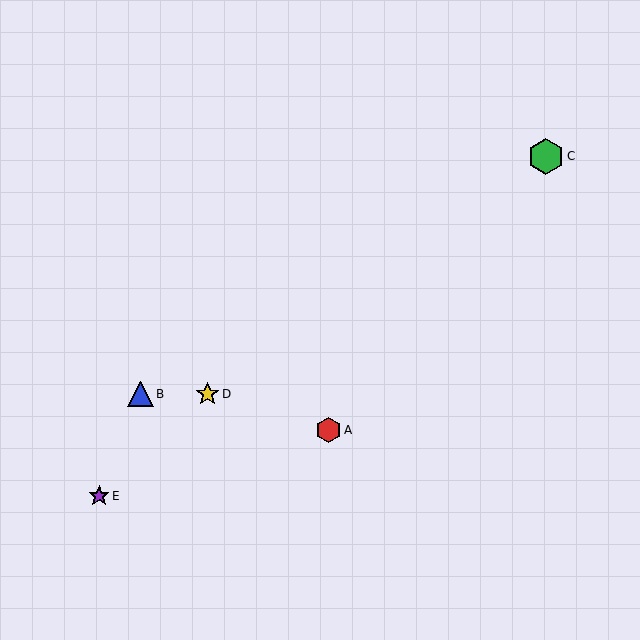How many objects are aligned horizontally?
2 objects (B, D) are aligned horizontally.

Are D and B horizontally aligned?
Yes, both are at y≈394.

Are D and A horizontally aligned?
No, D is at y≈394 and A is at y≈430.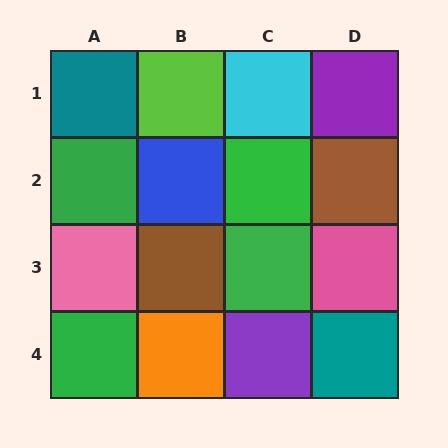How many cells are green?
4 cells are green.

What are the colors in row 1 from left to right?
Teal, lime, cyan, purple.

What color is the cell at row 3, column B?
Brown.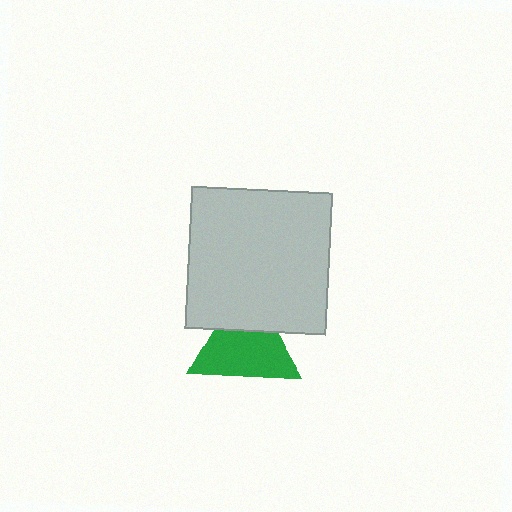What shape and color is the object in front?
The object in front is a light gray square.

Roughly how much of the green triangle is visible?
Most of it is visible (roughly 70%).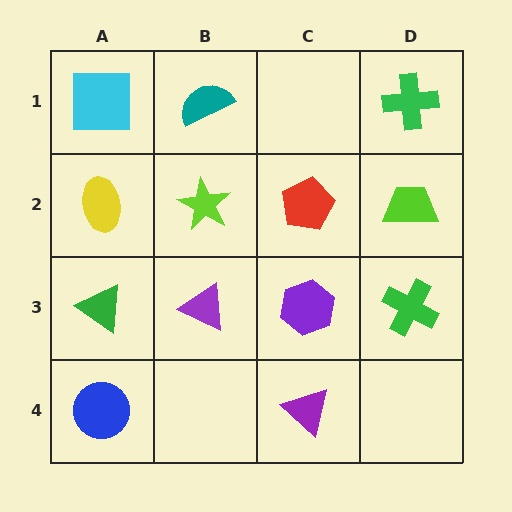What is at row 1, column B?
A teal semicircle.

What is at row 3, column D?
A green cross.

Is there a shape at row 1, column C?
No, that cell is empty.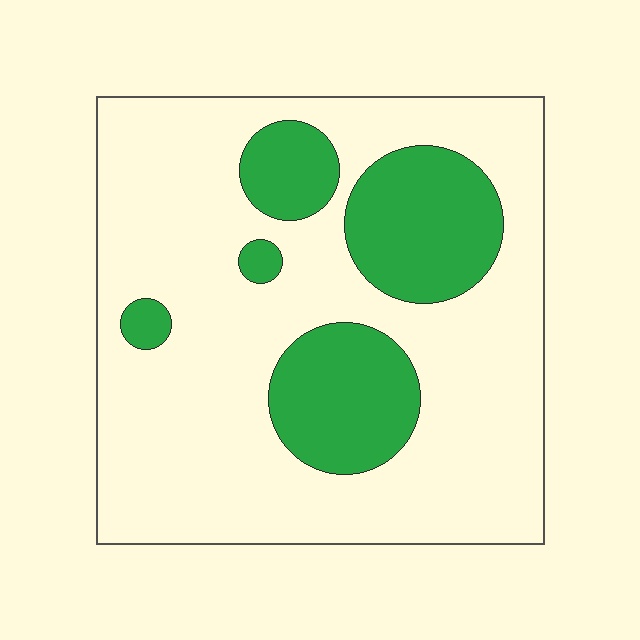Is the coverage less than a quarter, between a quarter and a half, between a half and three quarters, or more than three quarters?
Less than a quarter.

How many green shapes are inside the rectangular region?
5.